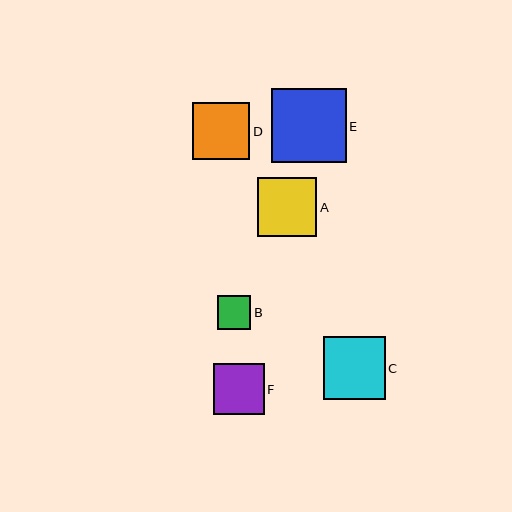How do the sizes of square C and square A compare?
Square C and square A are approximately the same size.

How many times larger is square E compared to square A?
Square E is approximately 1.3 times the size of square A.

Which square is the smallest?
Square B is the smallest with a size of approximately 34 pixels.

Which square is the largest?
Square E is the largest with a size of approximately 75 pixels.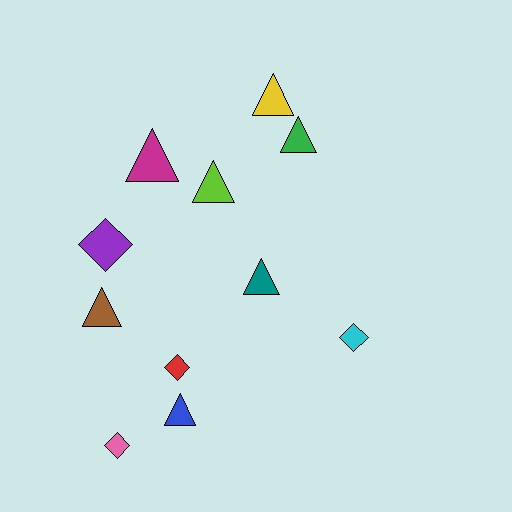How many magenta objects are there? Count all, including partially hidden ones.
There is 1 magenta object.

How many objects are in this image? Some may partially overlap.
There are 11 objects.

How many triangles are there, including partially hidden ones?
There are 7 triangles.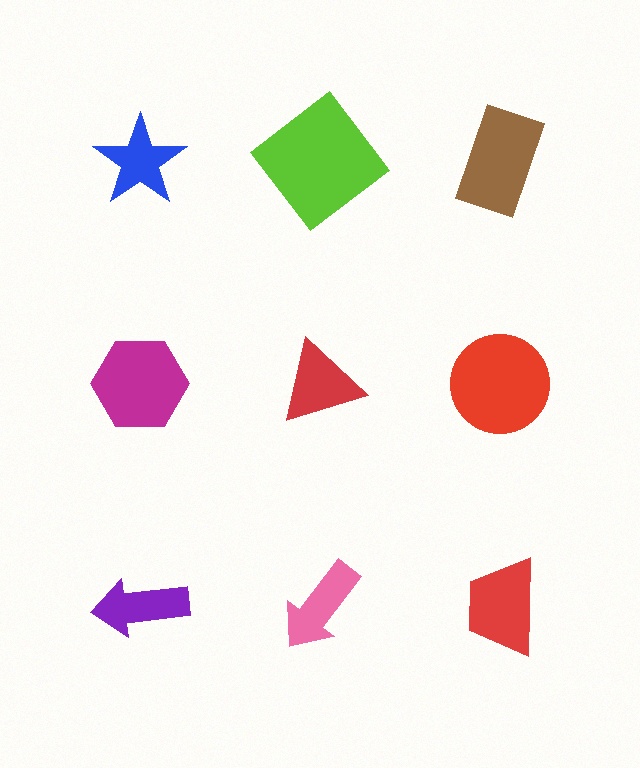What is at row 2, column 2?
A red triangle.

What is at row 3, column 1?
A purple arrow.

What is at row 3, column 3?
A red trapezoid.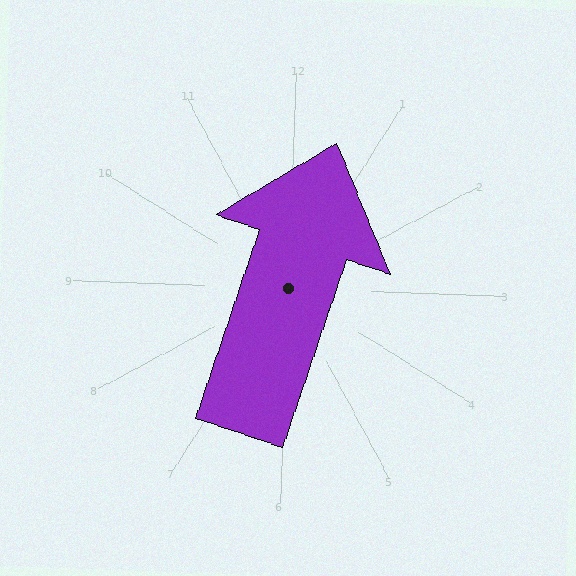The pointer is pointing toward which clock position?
Roughly 1 o'clock.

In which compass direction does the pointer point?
North.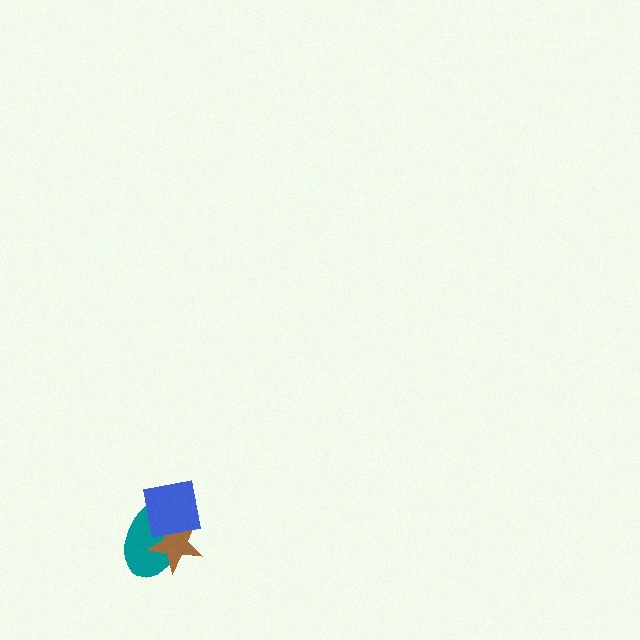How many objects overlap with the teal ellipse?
2 objects overlap with the teal ellipse.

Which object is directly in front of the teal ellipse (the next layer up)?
The brown star is directly in front of the teal ellipse.